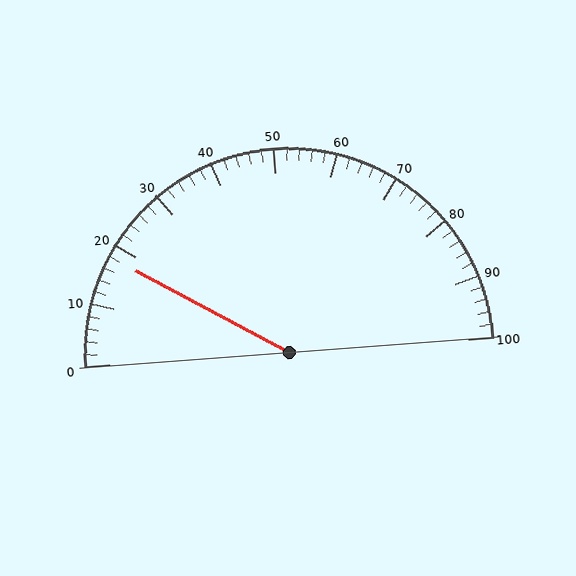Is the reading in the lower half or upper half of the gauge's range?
The reading is in the lower half of the range (0 to 100).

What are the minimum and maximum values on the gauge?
The gauge ranges from 0 to 100.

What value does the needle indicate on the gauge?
The needle indicates approximately 18.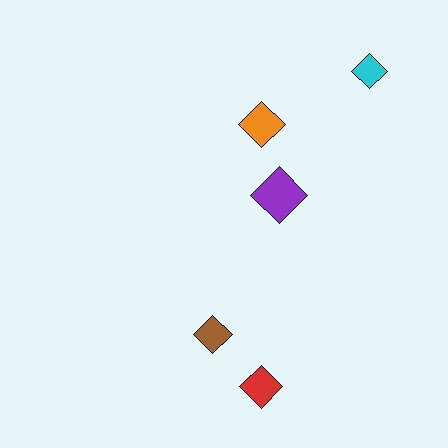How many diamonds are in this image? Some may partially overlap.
There are 5 diamonds.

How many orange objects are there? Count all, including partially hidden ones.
There is 1 orange object.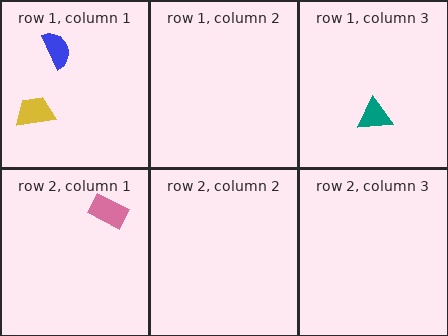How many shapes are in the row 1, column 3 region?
1.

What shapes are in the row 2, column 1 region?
The pink rectangle.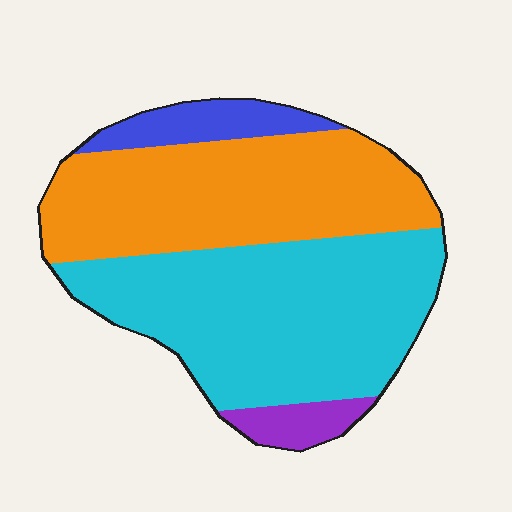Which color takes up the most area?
Cyan, at roughly 45%.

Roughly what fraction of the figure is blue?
Blue takes up about one tenth (1/10) of the figure.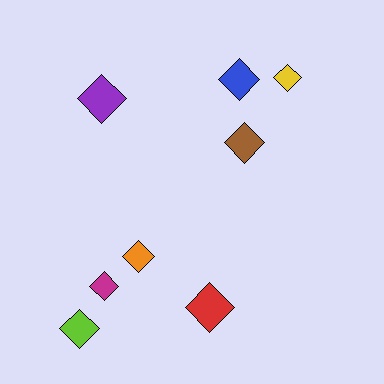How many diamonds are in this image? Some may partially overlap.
There are 8 diamonds.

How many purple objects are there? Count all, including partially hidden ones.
There is 1 purple object.